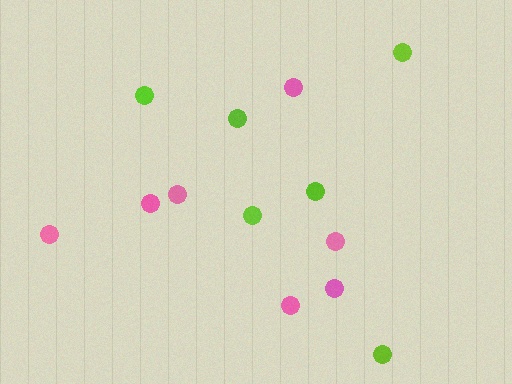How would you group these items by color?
There are 2 groups: one group of pink circles (7) and one group of lime circles (6).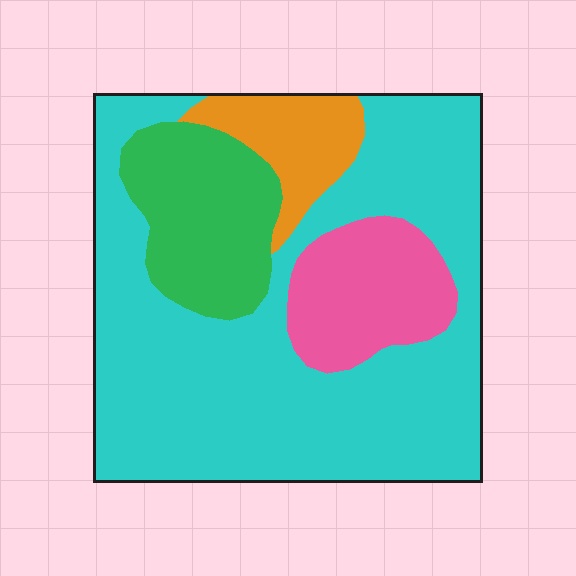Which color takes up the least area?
Orange, at roughly 10%.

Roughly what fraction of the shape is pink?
Pink takes up less than a sixth of the shape.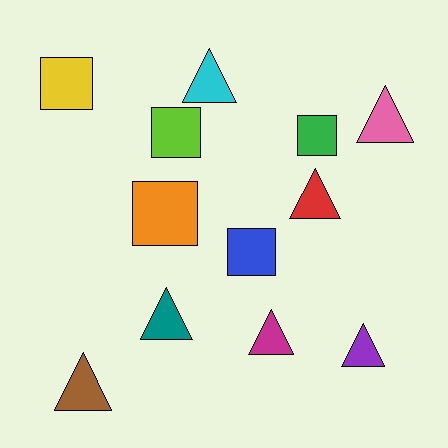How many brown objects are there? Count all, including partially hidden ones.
There is 1 brown object.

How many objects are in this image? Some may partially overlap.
There are 12 objects.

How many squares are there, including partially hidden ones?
There are 5 squares.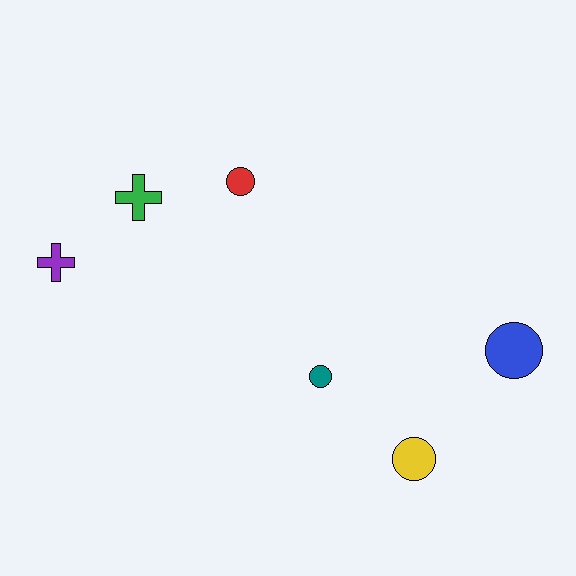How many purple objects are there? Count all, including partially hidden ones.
There is 1 purple object.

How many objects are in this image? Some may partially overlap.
There are 6 objects.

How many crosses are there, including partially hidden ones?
There are 2 crosses.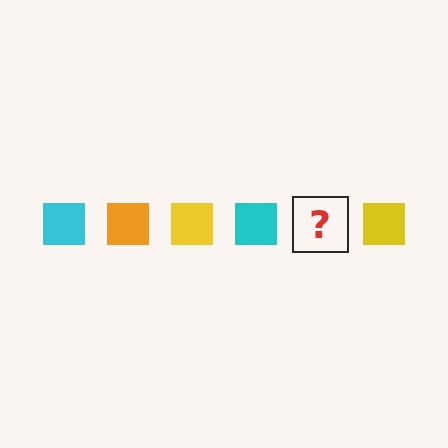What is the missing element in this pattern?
The missing element is an orange square.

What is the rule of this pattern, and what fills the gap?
The rule is that the pattern cycles through cyan, orange, yellow squares. The gap should be filled with an orange square.